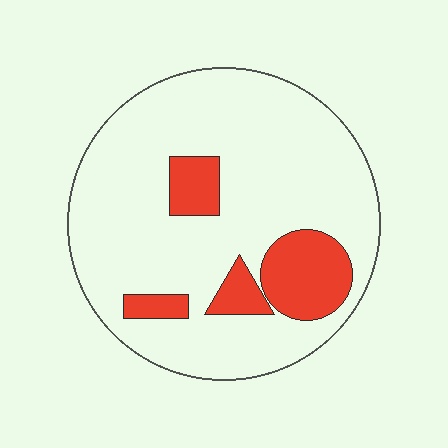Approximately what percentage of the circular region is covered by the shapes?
Approximately 20%.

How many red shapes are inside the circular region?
4.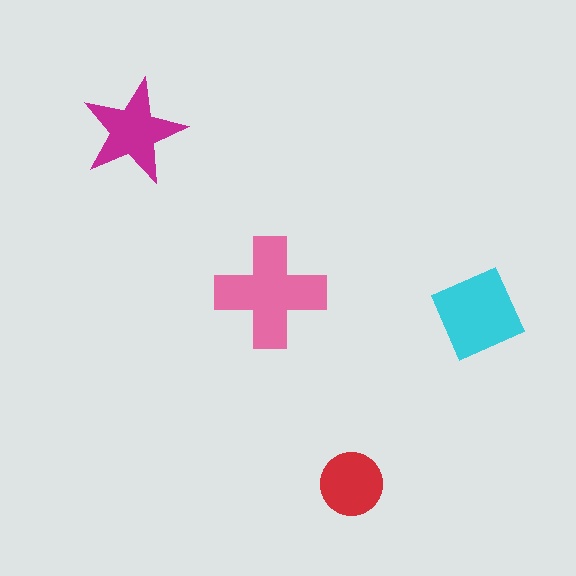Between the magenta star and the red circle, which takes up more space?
The magenta star.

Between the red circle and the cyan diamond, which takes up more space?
The cyan diamond.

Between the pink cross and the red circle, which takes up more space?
The pink cross.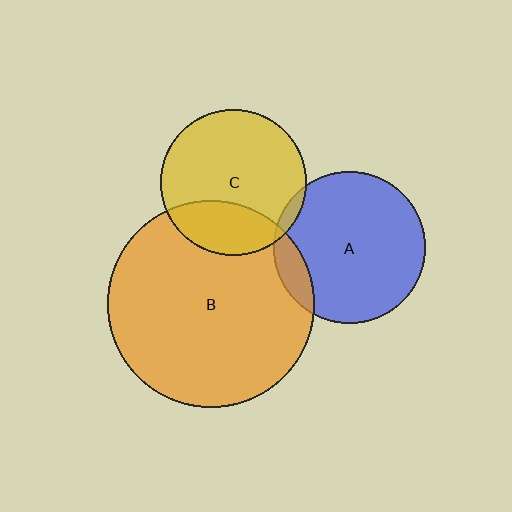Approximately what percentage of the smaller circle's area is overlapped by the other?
Approximately 10%.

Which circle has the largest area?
Circle B (orange).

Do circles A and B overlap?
Yes.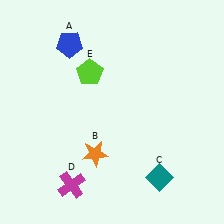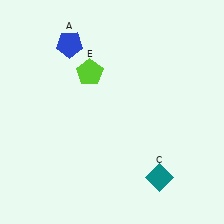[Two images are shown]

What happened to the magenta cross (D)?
The magenta cross (D) was removed in Image 2. It was in the bottom-left area of Image 1.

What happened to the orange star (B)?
The orange star (B) was removed in Image 2. It was in the bottom-left area of Image 1.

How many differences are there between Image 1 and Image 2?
There are 2 differences between the two images.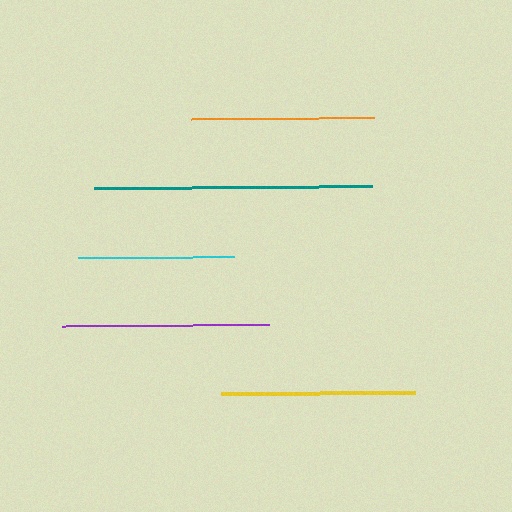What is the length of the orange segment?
The orange segment is approximately 183 pixels long.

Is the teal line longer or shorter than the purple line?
The teal line is longer than the purple line.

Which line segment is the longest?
The teal line is the longest at approximately 278 pixels.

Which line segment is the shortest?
The cyan line is the shortest at approximately 156 pixels.